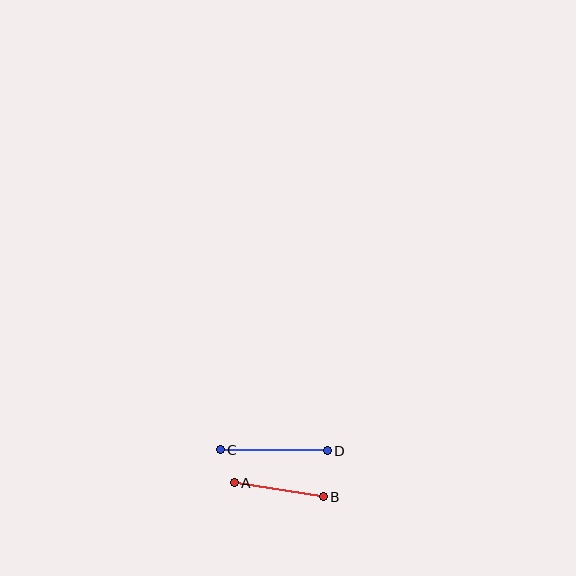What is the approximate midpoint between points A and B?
The midpoint is at approximately (279, 490) pixels.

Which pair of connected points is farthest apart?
Points C and D are farthest apart.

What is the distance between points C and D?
The distance is approximately 107 pixels.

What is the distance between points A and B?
The distance is approximately 90 pixels.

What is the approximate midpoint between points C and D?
The midpoint is at approximately (274, 450) pixels.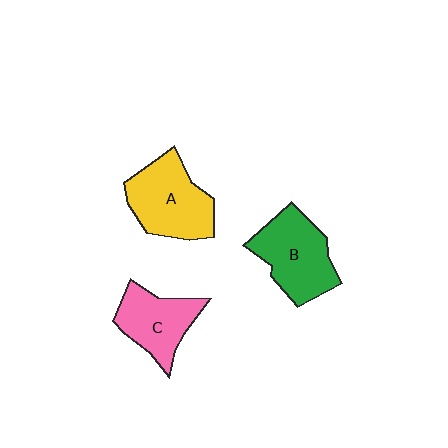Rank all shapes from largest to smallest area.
From largest to smallest: A (yellow), B (green), C (pink).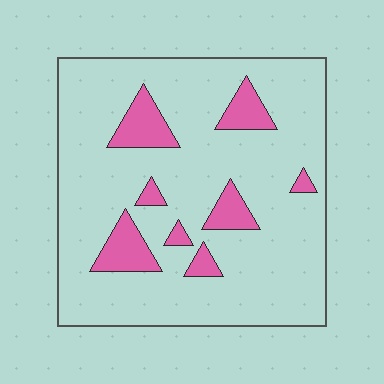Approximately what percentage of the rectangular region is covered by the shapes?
Approximately 15%.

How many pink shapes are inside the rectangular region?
8.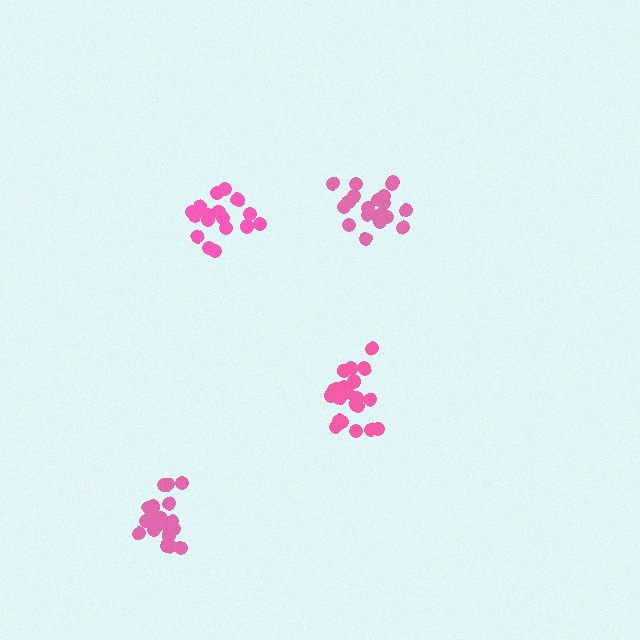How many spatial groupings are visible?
There are 4 spatial groupings.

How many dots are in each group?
Group 1: 21 dots, Group 2: 21 dots, Group 3: 18 dots, Group 4: 21 dots (81 total).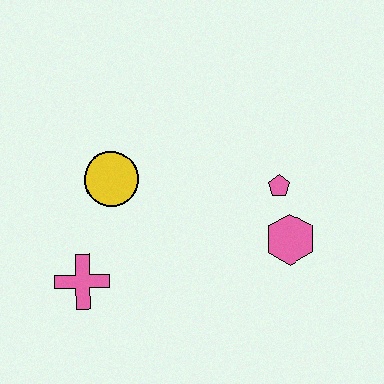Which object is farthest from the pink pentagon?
The pink cross is farthest from the pink pentagon.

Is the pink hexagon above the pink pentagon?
No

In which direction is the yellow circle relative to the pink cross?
The yellow circle is above the pink cross.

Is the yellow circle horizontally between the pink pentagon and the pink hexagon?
No